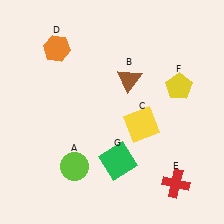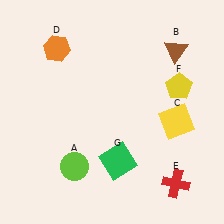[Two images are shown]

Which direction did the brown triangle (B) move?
The brown triangle (B) moved right.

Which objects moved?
The objects that moved are: the brown triangle (B), the yellow square (C).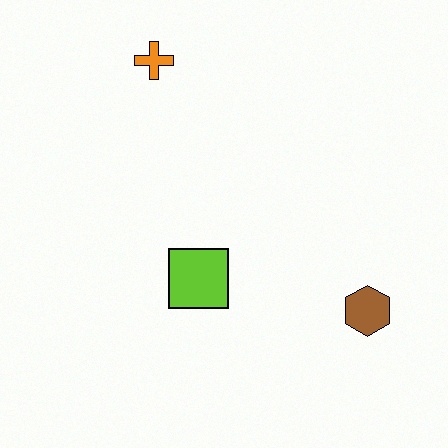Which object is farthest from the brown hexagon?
The orange cross is farthest from the brown hexagon.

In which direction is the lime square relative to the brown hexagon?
The lime square is to the left of the brown hexagon.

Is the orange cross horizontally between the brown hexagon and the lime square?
No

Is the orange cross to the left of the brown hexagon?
Yes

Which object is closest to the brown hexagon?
The lime square is closest to the brown hexagon.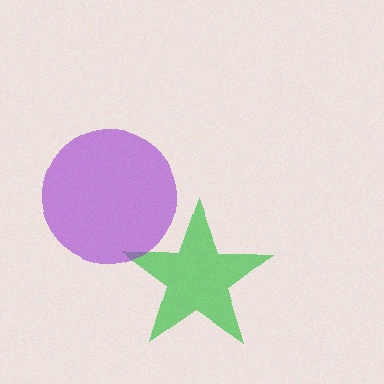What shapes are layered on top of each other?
The layered shapes are: a green star, a purple circle.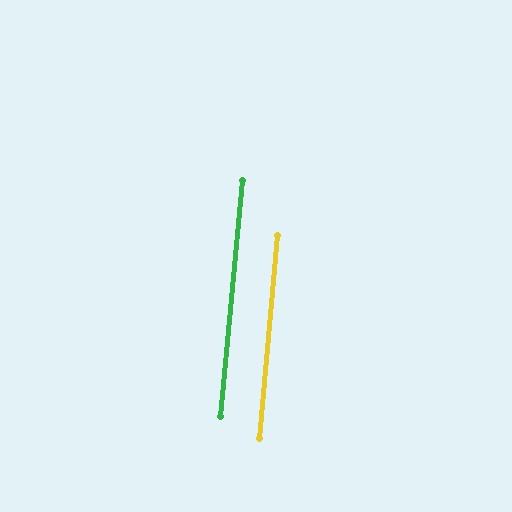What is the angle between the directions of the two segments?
Approximately 0 degrees.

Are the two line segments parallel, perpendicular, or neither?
Parallel — their directions differ by only 0.2°.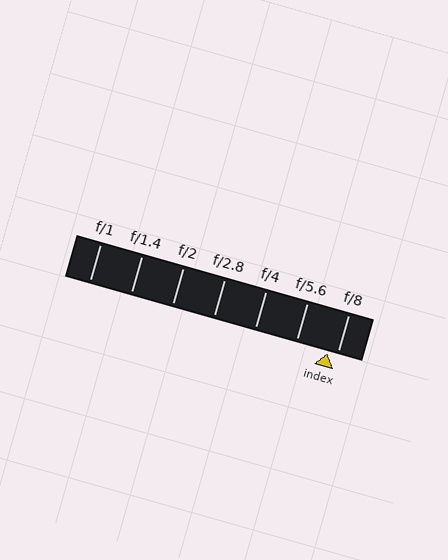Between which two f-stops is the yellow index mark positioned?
The index mark is between f/5.6 and f/8.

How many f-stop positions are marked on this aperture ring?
There are 7 f-stop positions marked.